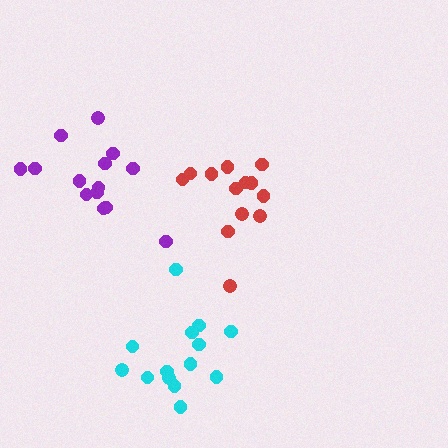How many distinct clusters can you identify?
There are 3 distinct clusters.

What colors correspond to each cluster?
The clusters are colored: purple, cyan, red.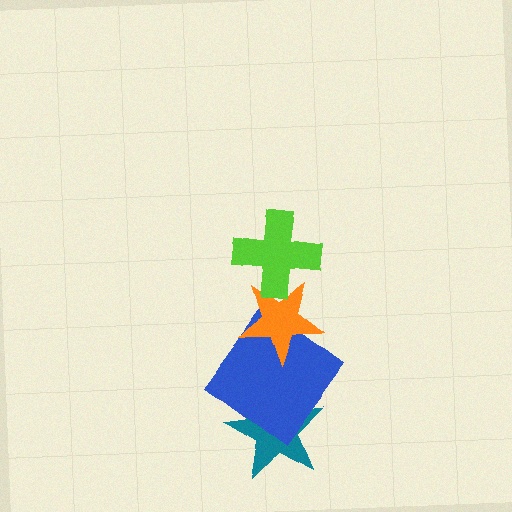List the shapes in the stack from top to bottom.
From top to bottom: the lime cross, the orange star, the blue diamond, the teal star.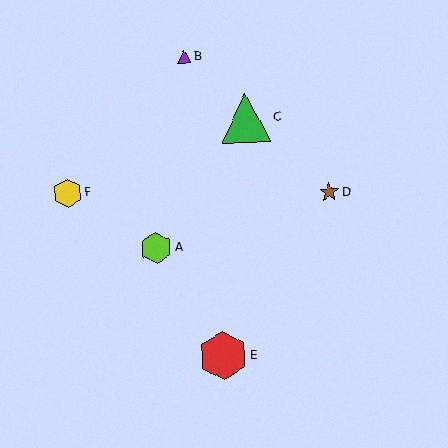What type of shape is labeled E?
Shape E is a red hexagon.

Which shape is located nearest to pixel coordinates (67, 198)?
The yellow hexagon (labeled F) at (68, 193) is nearest to that location.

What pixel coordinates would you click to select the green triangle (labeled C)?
Click at (246, 118) to select the green triangle C.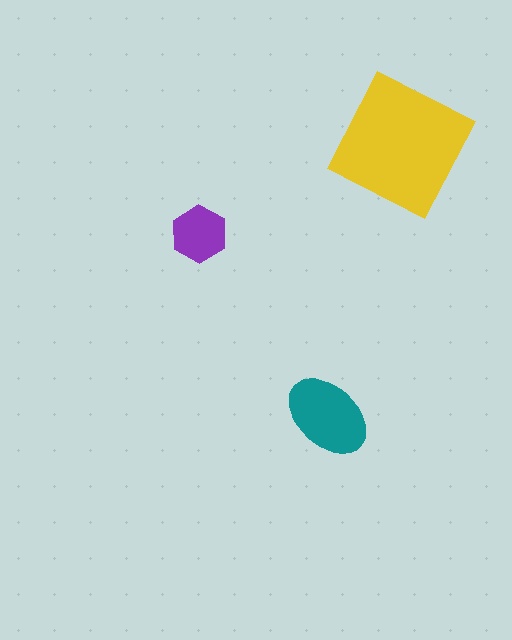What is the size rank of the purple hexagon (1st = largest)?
3rd.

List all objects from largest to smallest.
The yellow square, the teal ellipse, the purple hexagon.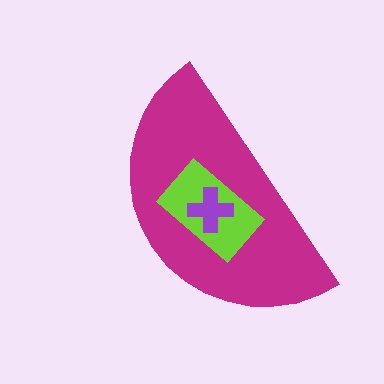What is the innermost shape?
The purple cross.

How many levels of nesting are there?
3.